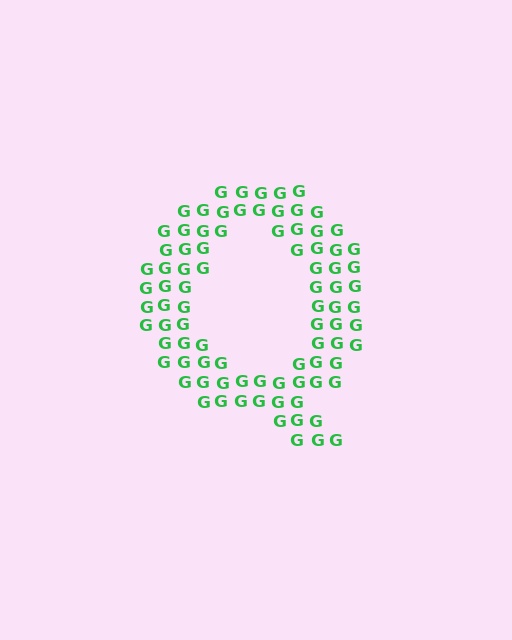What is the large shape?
The large shape is the letter Q.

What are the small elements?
The small elements are letter G's.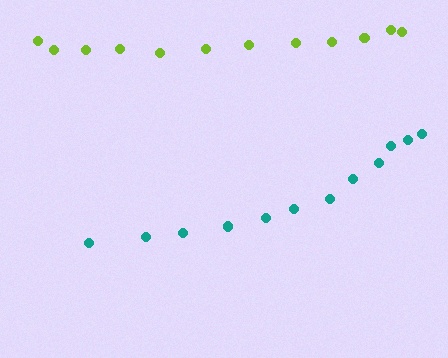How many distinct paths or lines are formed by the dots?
There are 2 distinct paths.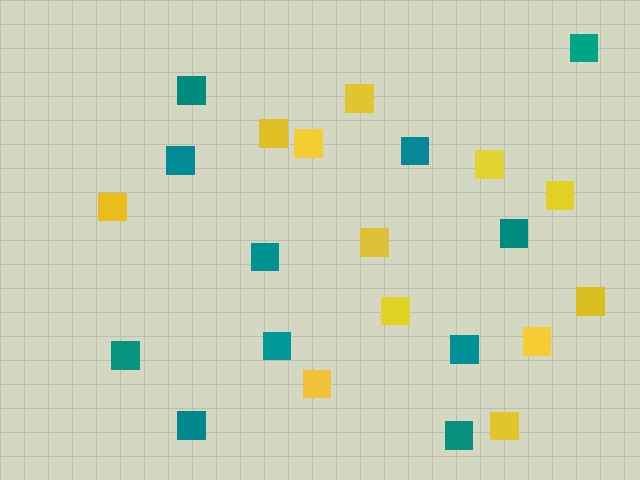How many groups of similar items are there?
There are 2 groups: one group of teal squares (11) and one group of yellow squares (12).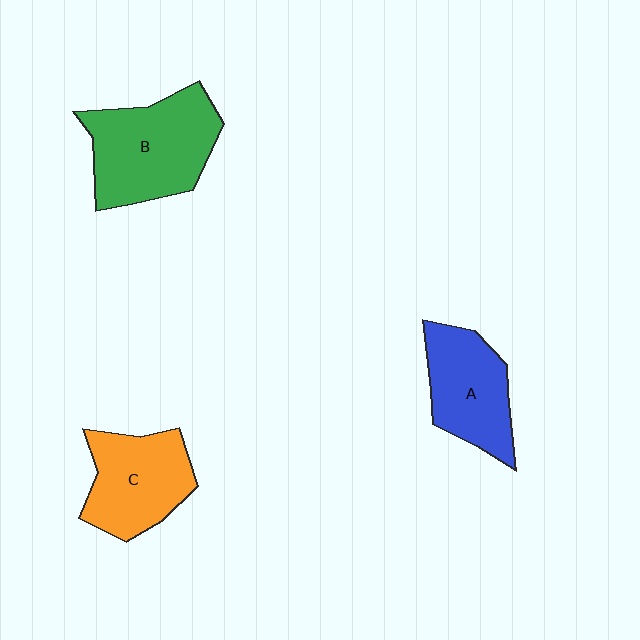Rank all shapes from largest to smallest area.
From largest to smallest: B (green), C (orange), A (blue).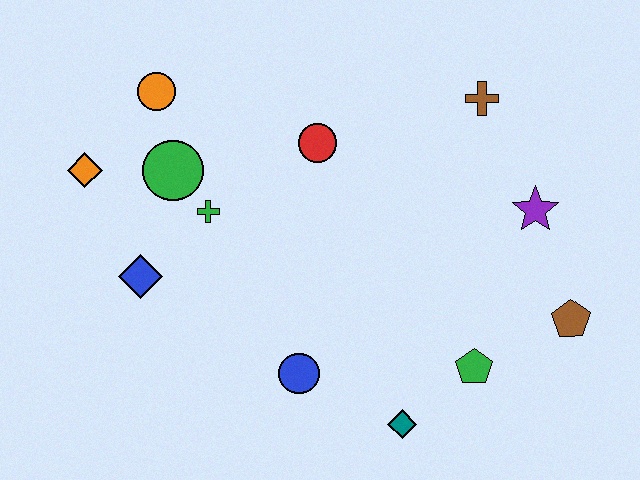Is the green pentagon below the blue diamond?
Yes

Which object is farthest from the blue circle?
The brown cross is farthest from the blue circle.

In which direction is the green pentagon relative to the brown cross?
The green pentagon is below the brown cross.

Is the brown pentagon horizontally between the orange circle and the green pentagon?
No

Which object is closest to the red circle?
The green cross is closest to the red circle.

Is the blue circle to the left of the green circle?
No